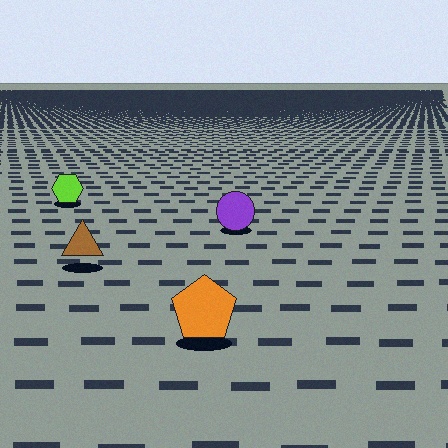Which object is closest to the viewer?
The orange pentagon is closest. The texture marks near it are larger and more spread out.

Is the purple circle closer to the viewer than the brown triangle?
No. The brown triangle is closer — you can tell from the texture gradient: the ground texture is coarser near it.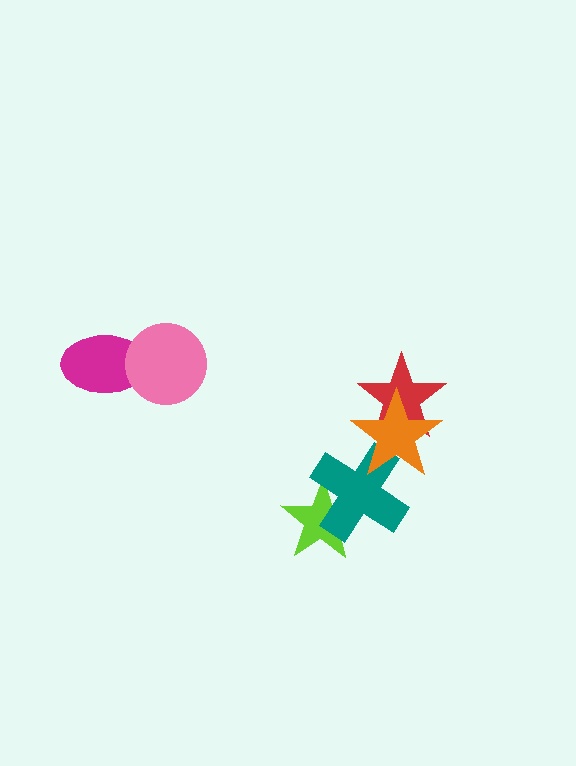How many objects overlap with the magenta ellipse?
1 object overlaps with the magenta ellipse.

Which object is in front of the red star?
The orange star is in front of the red star.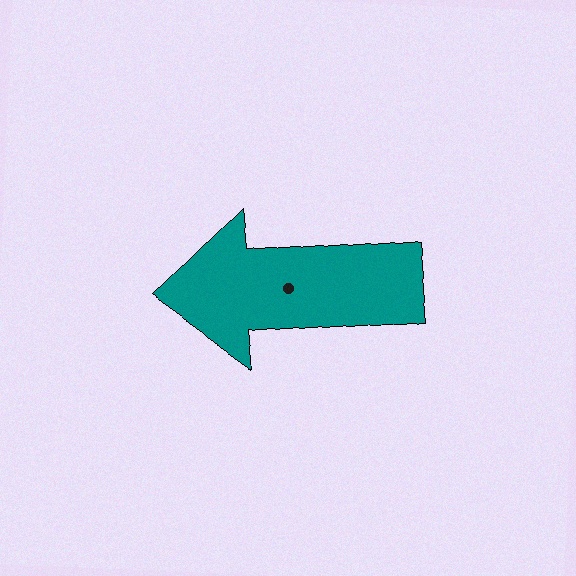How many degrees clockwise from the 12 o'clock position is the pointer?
Approximately 265 degrees.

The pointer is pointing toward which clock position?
Roughly 9 o'clock.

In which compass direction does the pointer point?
West.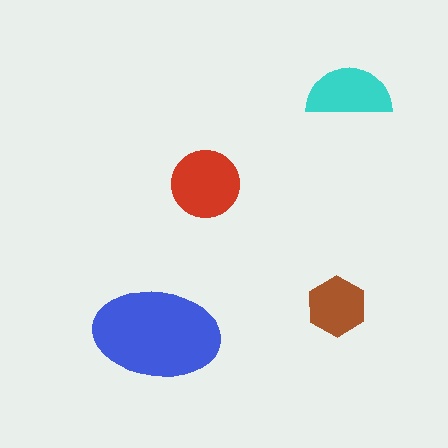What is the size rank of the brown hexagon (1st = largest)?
4th.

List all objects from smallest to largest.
The brown hexagon, the cyan semicircle, the red circle, the blue ellipse.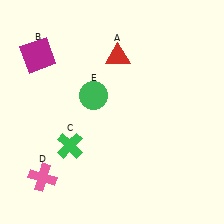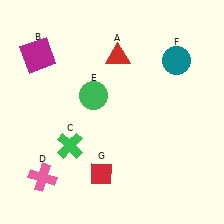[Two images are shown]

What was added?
A teal circle (F), a red diamond (G) were added in Image 2.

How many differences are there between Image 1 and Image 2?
There are 2 differences between the two images.